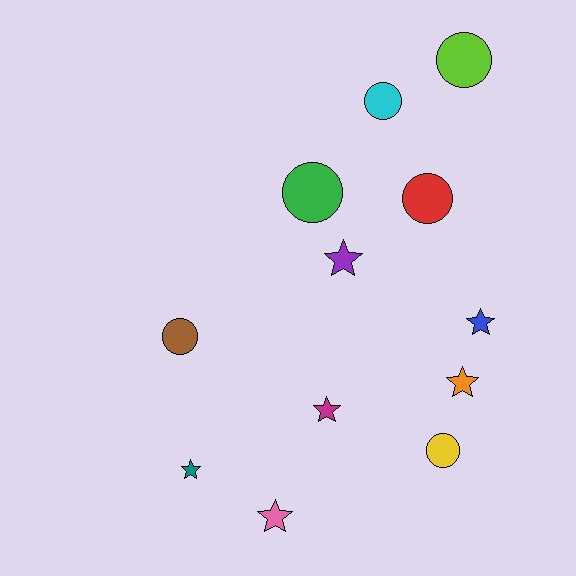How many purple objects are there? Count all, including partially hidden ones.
There is 1 purple object.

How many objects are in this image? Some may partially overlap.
There are 12 objects.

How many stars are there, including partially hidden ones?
There are 6 stars.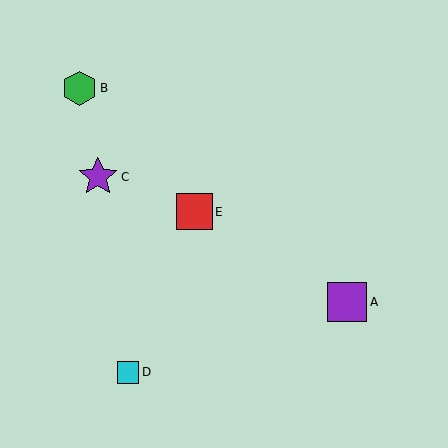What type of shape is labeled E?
Shape E is a red square.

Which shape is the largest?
The purple square (labeled A) is the largest.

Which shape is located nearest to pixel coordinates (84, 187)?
The purple star (labeled C) at (98, 177) is nearest to that location.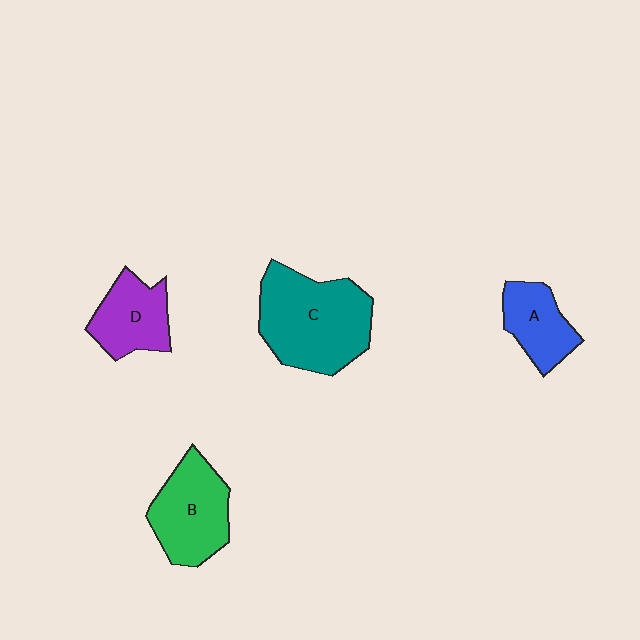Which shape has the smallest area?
Shape A (blue).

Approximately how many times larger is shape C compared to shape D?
Approximately 1.9 times.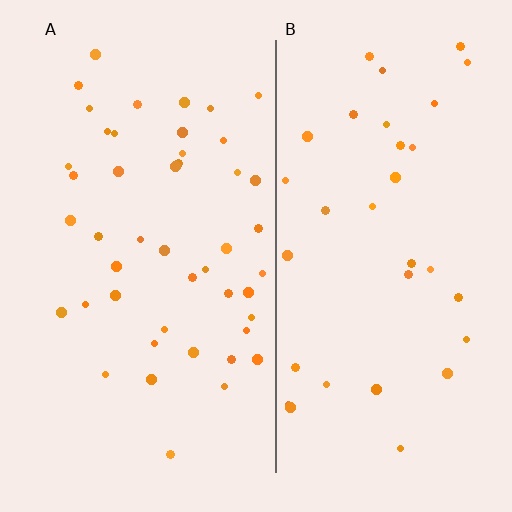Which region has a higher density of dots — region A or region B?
A (the left).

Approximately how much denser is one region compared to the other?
Approximately 1.4× — region A over region B.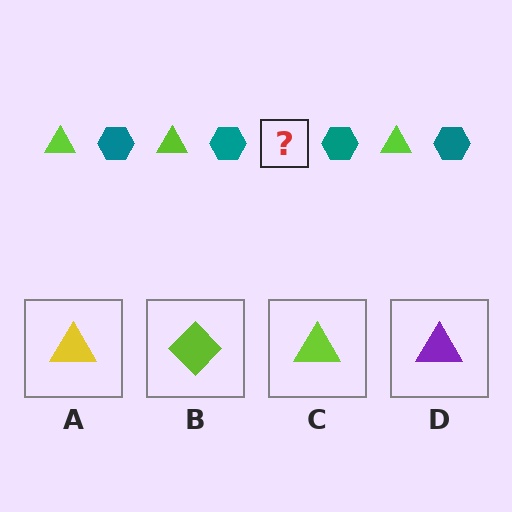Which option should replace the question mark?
Option C.